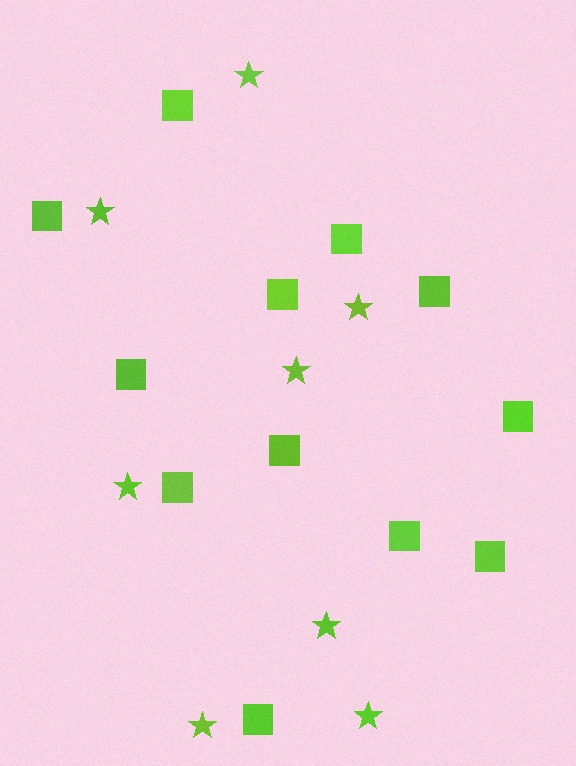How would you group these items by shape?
There are 2 groups: one group of squares (12) and one group of stars (8).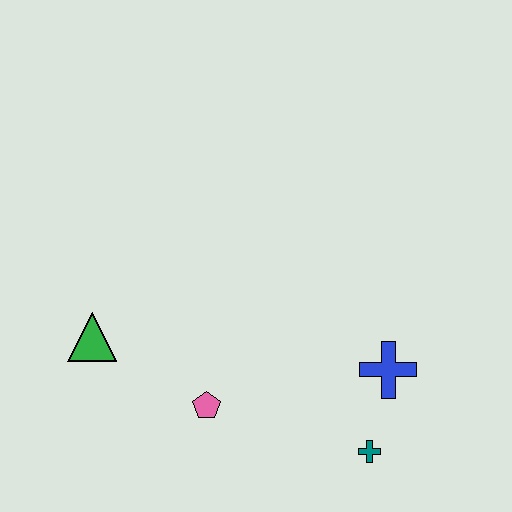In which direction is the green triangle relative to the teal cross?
The green triangle is to the left of the teal cross.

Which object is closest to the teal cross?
The blue cross is closest to the teal cross.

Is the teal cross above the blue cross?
No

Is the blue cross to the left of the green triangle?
No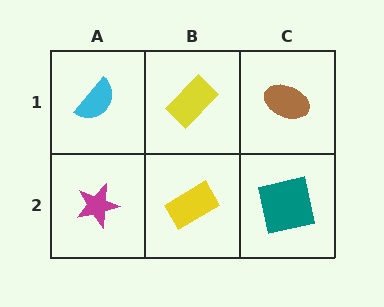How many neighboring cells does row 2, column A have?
2.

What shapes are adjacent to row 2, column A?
A cyan semicircle (row 1, column A), a yellow rectangle (row 2, column B).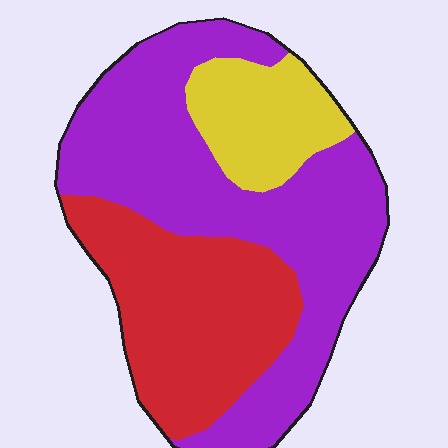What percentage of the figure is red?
Red takes up between a quarter and a half of the figure.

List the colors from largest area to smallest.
From largest to smallest: purple, red, yellow.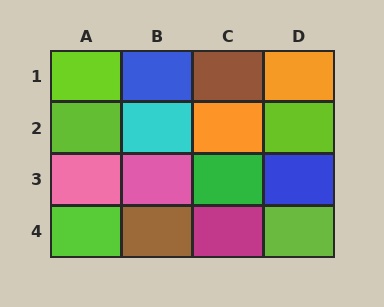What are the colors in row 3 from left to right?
Pink, pink, green, blue.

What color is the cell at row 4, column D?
Lime.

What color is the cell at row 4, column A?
Lime.